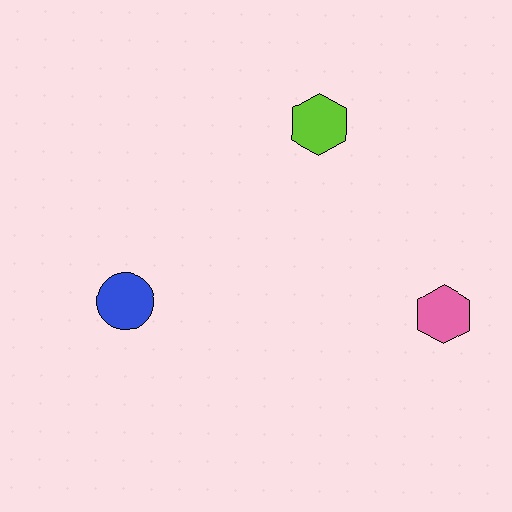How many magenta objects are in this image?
There are no magenta objects.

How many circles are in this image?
There is 1 circle.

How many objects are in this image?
There are 3 objects.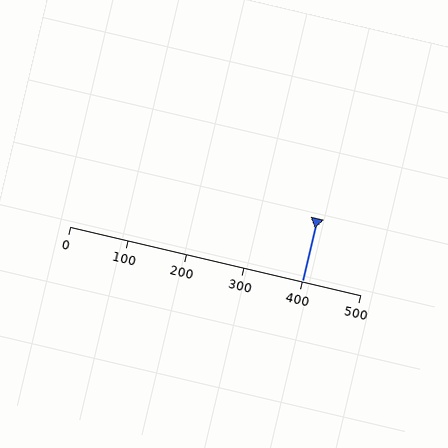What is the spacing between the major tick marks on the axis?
The major ticks are spaced 100 apart.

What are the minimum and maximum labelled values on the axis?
The axis runs from 0 to 500.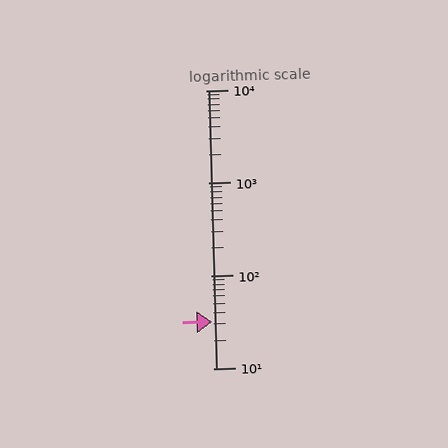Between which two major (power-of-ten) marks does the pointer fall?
The pointer is between 10 and 100.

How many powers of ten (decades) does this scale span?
The scale spans 3 decades, from 10 to 10000.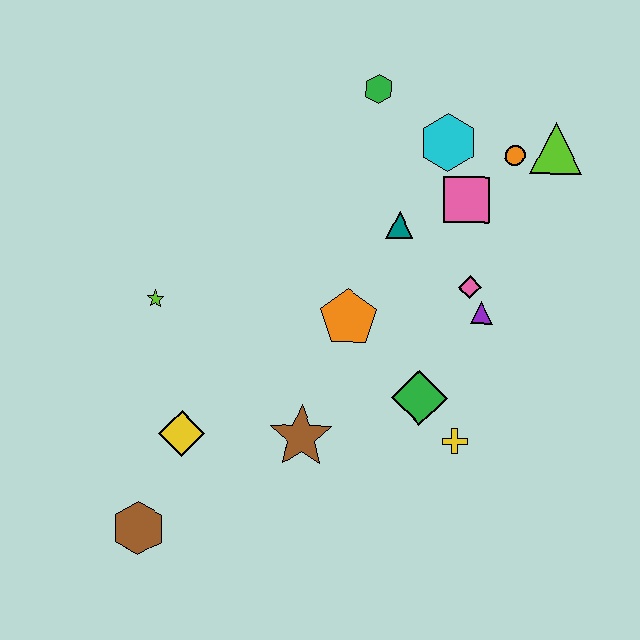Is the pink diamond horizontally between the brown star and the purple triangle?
Yes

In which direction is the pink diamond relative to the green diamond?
The pink diamond is above the green diamond.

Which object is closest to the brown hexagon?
The yellow diamond is closest to the brown hexagon.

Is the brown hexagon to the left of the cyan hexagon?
Yes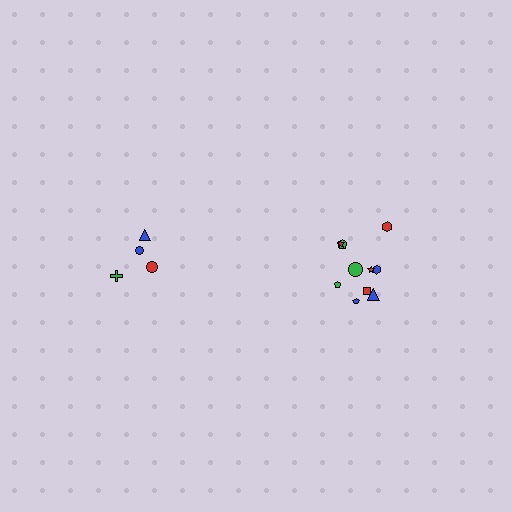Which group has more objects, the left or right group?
The right group.